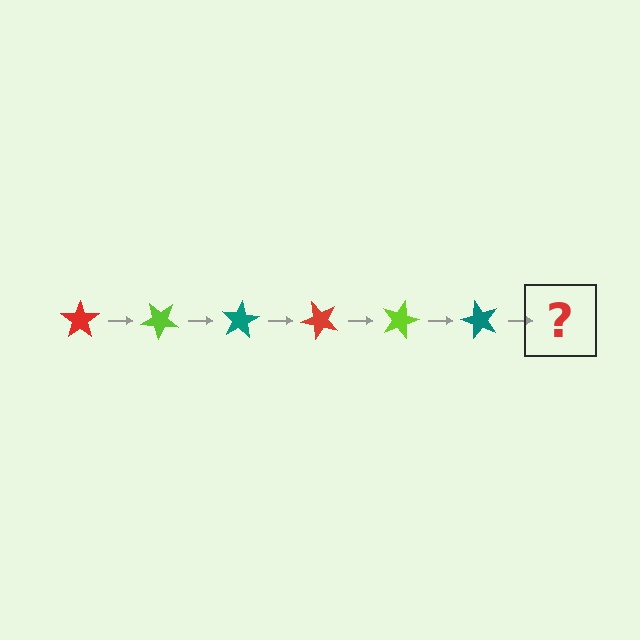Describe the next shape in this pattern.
It should be a red star, rotated 240 degrees from the start.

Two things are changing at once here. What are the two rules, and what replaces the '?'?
The two rules are that it rotates 40 degrees each step and the color cycles through red, lime, and teal. The '?' should be a red star, rotated 240 degrees from the start.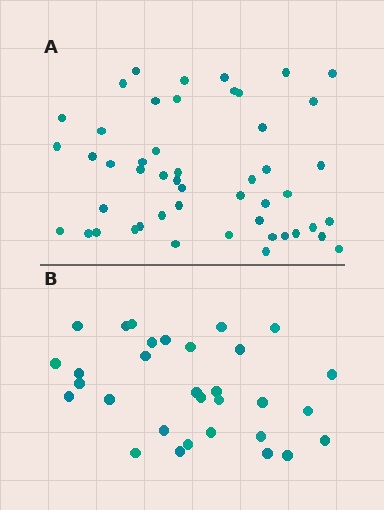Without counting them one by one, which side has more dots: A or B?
Region A (the top region) has more dots.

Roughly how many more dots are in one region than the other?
Region A has approximately 20 more dots than region B.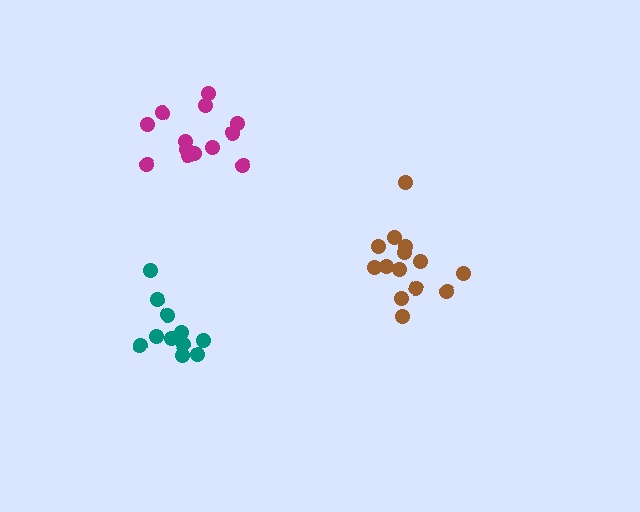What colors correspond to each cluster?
The clusters are colored: brown, magenta, teal.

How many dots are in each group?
Group 1: 14 dots, Group 2: 13 dots, Group 3: 11 dots (38 total).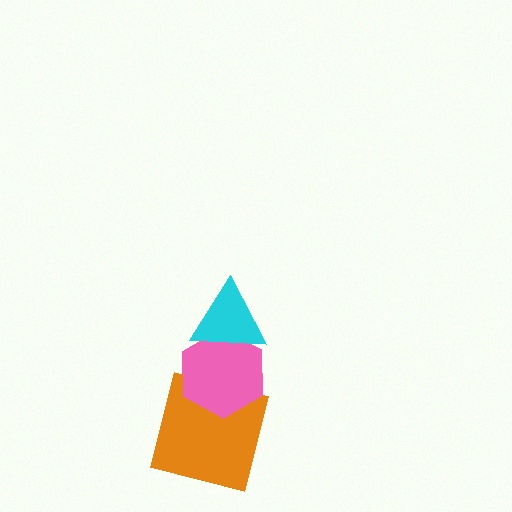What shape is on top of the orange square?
The pink hexagon is on top of the orange square.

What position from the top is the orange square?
The orange square is 3rd from the top.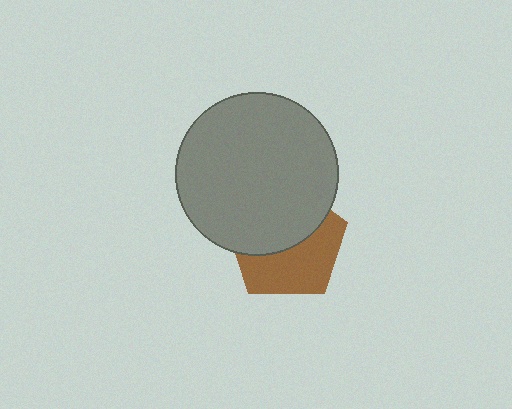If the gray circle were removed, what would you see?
You would see the complete brown pentagon.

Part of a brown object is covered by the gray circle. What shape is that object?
It is a pentagon.